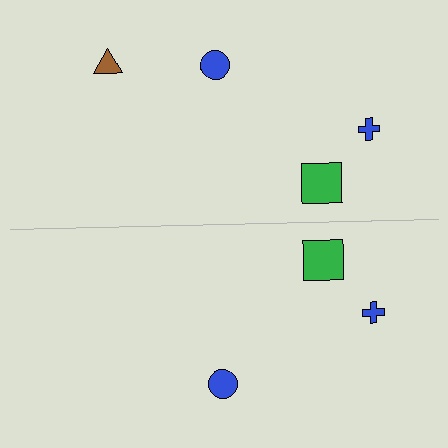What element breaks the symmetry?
A brown triangle is missing from the bottom side.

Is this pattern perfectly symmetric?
No, the pattern is not perfectly symmetric. A brown triangle is missing from the bottom side.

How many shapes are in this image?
There are 7 shapes in this image.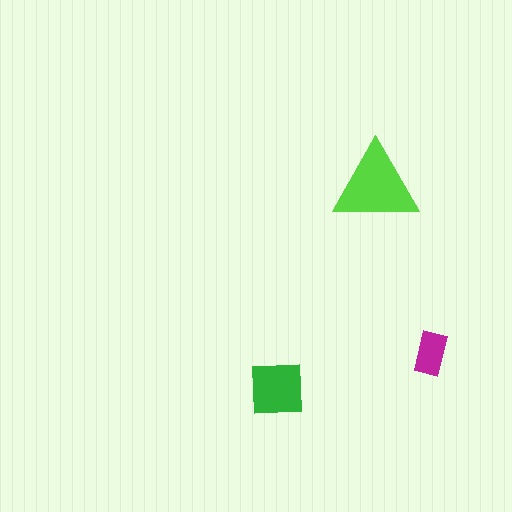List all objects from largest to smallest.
The lime triangle, the green square, the magenta rectangle.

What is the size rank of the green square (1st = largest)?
2nd.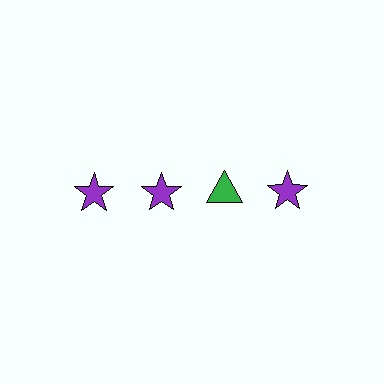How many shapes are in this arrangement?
There are 4 shapes arranged in a grid pattern.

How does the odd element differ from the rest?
It differs in both color (green instead of purple) and shape (triangle instead of star).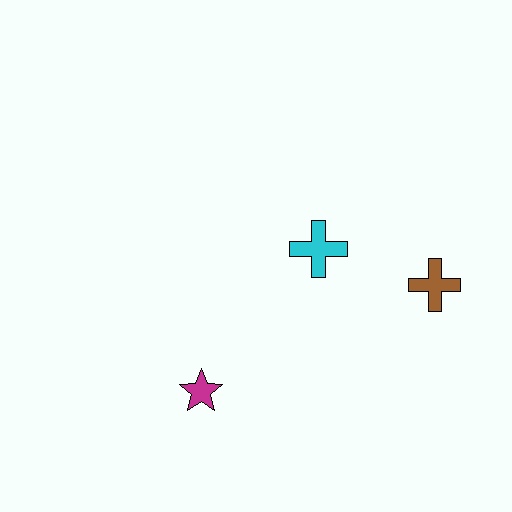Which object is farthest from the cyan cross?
The magenta star is farthest from the cyan cross.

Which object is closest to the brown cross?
The cyan cross is closest to the brown cross.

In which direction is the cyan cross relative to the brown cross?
The cyan cross is to the left of the brown cross.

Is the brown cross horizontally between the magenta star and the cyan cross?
No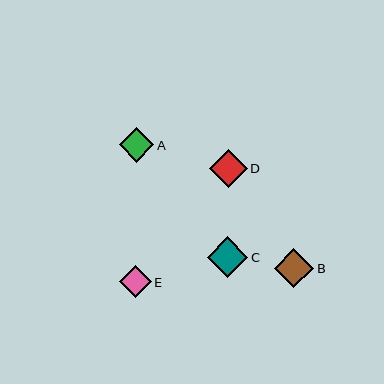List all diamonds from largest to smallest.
From largest to smallest: C, B, D, A, E.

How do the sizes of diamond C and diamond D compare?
Diamond C and diamond D are approximately the same size.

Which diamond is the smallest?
Diamond E is the smallest with a size of approximately 32 pixels.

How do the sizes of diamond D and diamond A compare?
Diamond D and diamond A are approximately the same size.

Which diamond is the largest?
Diamond C is the largest with a size of approximately 40 pixels.